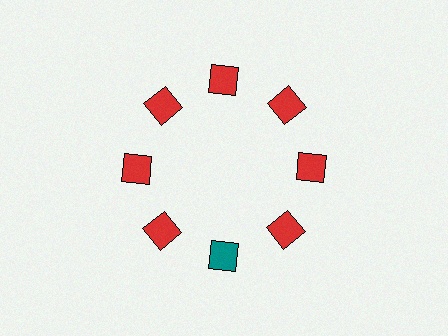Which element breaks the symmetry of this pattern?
The teal square at roughly the 6 o'clock position breaks the symmetry. All other shapes are red squares.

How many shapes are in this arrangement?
There are 8 shapes arranged in a ring pattern.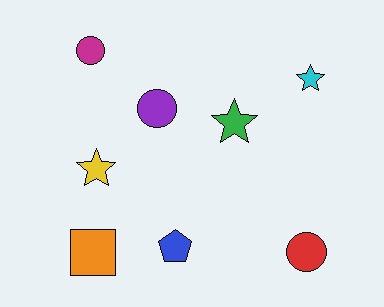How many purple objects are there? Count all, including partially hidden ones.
There is 1 purple object.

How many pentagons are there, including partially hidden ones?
There is 1 pentagon.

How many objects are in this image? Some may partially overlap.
There are 8 objects.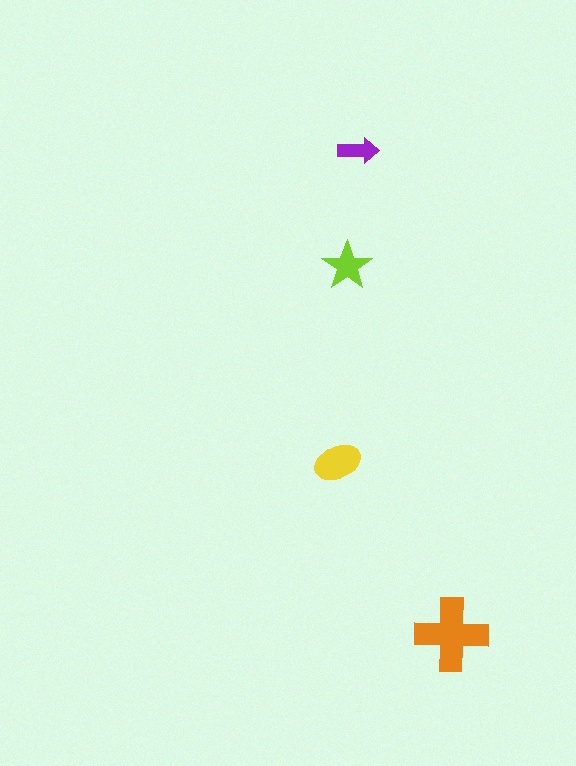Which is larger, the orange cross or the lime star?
The orange cross.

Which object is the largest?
The orange cross.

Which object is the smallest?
The purple arrow.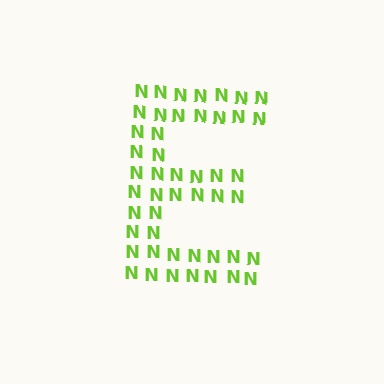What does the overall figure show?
The overall figure shows the letter E.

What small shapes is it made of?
It is made of small letter N's.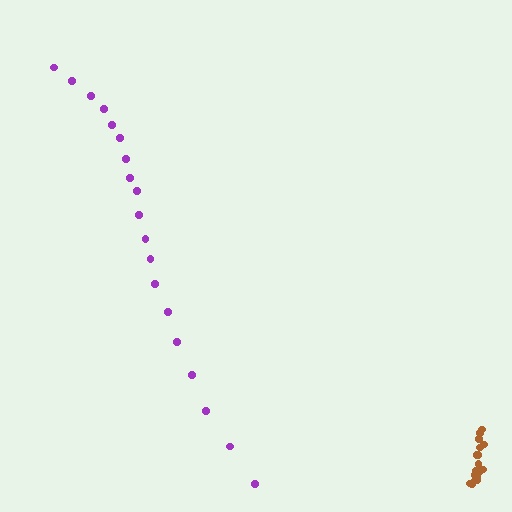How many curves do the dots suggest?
There are 2 distinct paths.